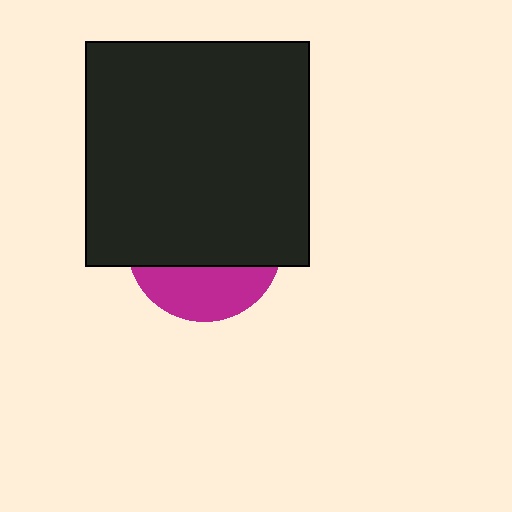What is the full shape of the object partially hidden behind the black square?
The partially hidden object is a magenta circle.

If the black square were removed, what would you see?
You would see the complete magenta circle.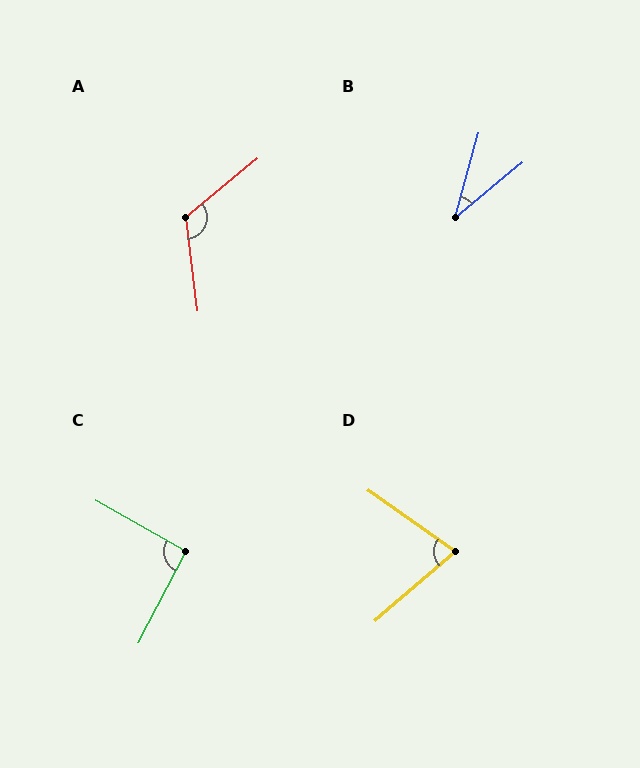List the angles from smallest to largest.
B (35°), D (76°), C (92°), A (123°).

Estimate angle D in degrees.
Approximately 76 degrees.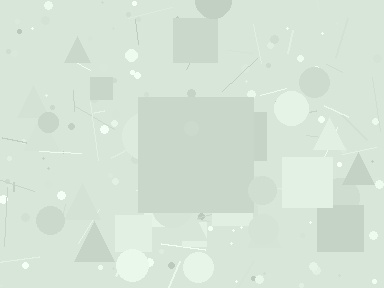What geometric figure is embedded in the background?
A square is embedded in the background.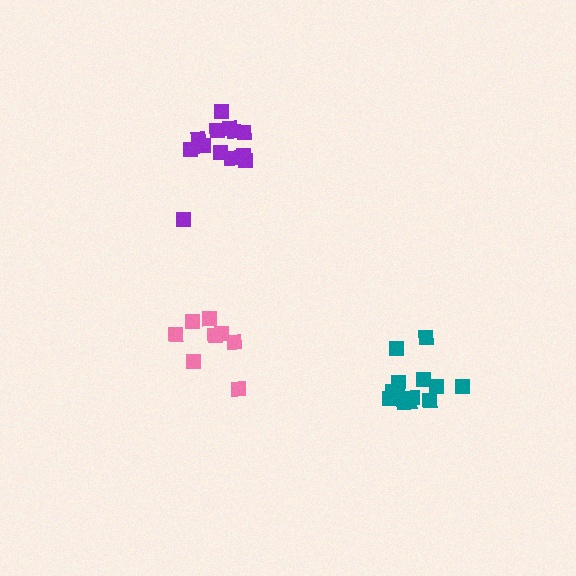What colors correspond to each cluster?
The clusters are colored: purple, teal, pink.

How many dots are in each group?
Group 1: 13 dots, Group 2: 14 dots, Group 3: 8 dots (35 total).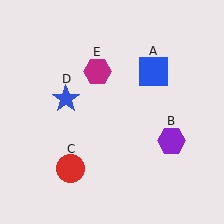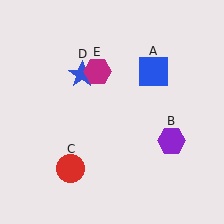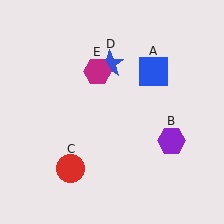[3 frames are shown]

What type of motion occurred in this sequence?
The blue star (object D) rotated clockwise around the center of the scene.